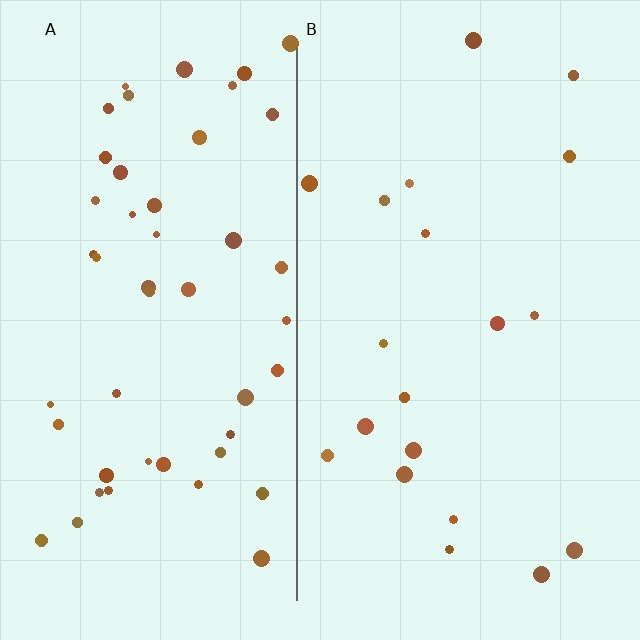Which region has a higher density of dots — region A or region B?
A (the left).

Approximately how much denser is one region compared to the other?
Approximately 2.5× — region A over region B.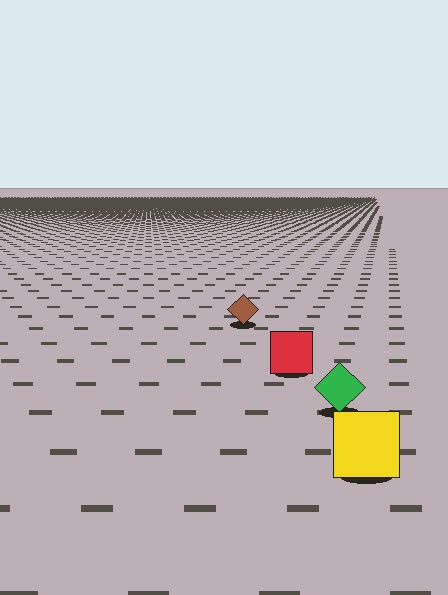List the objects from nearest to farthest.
From nearest to farthest: the yellow square, the green diamond, the red square, the brown diamond.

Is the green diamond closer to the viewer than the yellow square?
No. The yellow square is closer — you can tell from the texture gradient: the ground texture is coarser near it.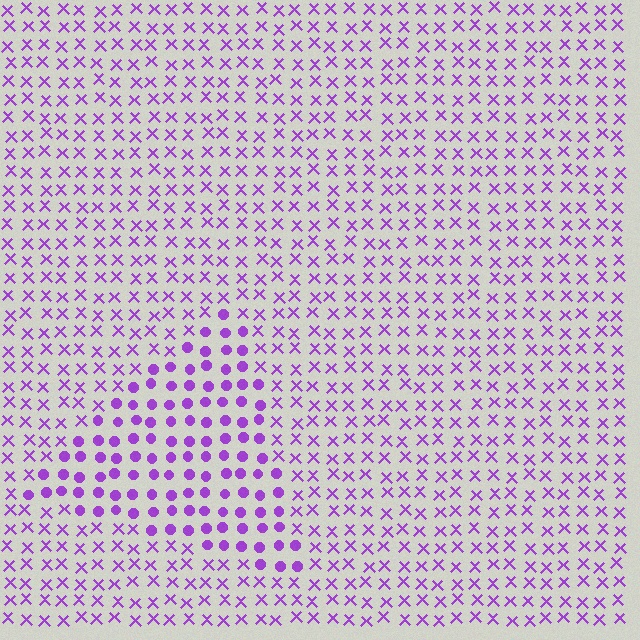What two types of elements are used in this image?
The image uses circles inside the triangle region and X marks outside it.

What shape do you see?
I see a triangle.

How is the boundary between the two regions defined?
The boundary is defined by a change in element shape: circles inside vs. X marks outside. All elements share the same color and spacing.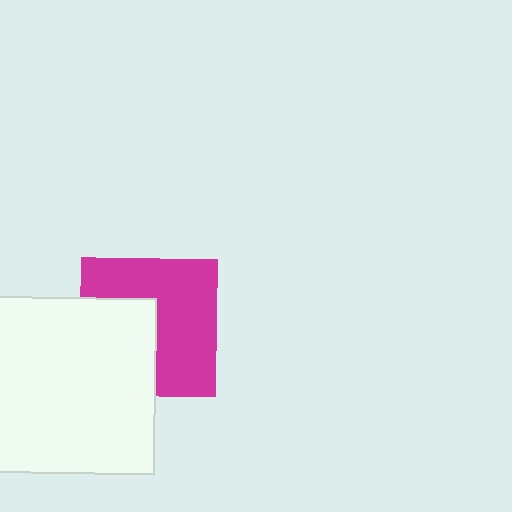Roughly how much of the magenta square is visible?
About half of it is visible (roughly 60%).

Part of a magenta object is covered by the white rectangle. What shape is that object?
It is a square.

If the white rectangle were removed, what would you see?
You would see the complete magenta square.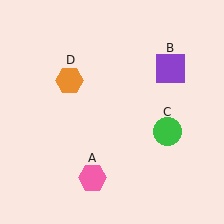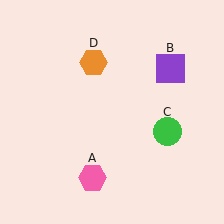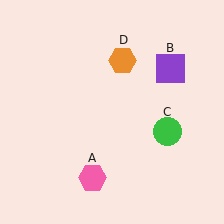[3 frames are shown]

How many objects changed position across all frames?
1 object changed position: orange hexagon (object D).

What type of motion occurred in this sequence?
The orange hexagon (object D) rotated clockwise around the center of the scene.